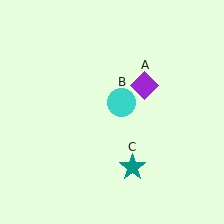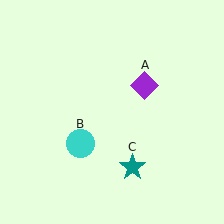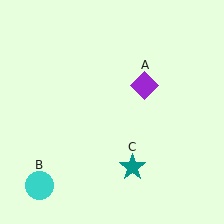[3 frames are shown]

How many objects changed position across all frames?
1 object changed position: cyan circle (object B).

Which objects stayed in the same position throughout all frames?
Purple diamond (object A) and teal star (object C) remained stationary.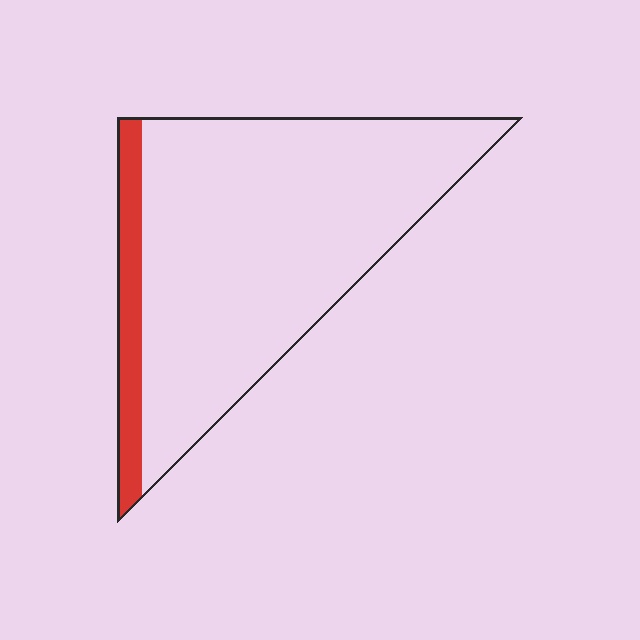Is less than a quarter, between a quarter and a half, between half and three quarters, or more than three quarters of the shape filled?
Less than a quarter.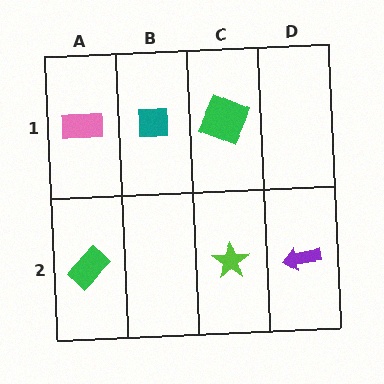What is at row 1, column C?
A green square.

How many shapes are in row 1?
3 shapes.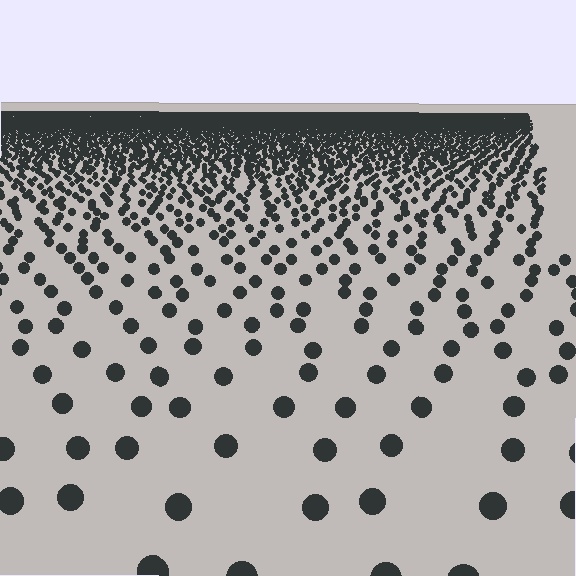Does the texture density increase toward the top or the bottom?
Density increases toward the top.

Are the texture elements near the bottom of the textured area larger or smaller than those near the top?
Larger. Near the bottom, elements are closer to the viewer and appear at a bigger on-screen size.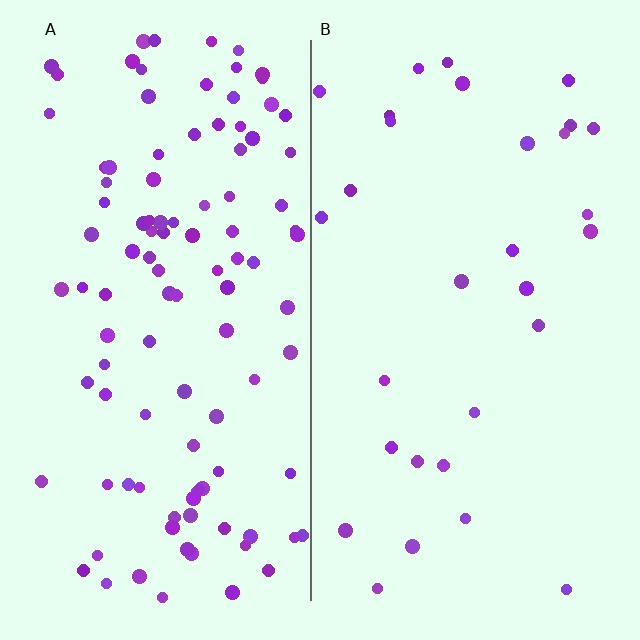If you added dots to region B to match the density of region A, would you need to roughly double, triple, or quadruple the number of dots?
Approximately quadruple.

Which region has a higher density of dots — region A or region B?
A (the left).